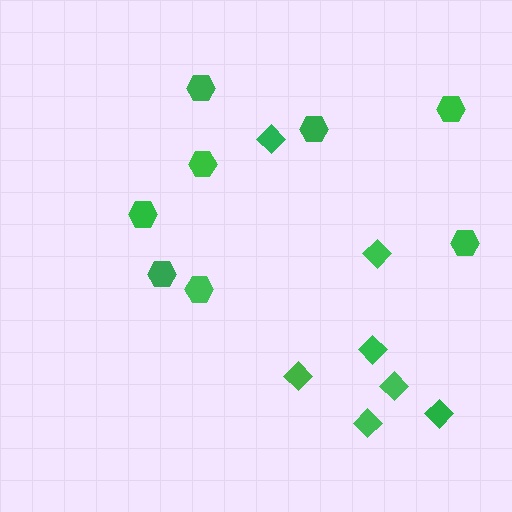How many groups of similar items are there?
There are 2 groups: one group of diamonds (7) and one group of hexagons (8).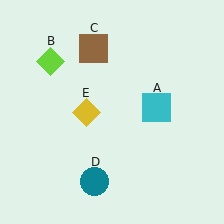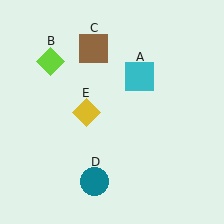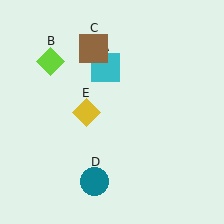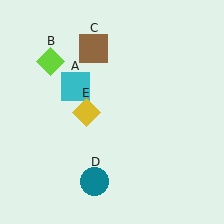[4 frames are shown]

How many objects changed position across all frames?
1 object changed position: cyan square (object A).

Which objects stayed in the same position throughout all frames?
Lime diamond (object B) and brown square (object C) and teal circle (object D) and yellow diamond (object E) remained stationary.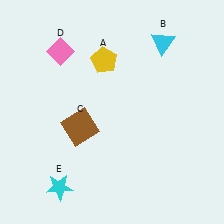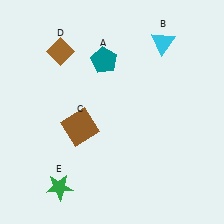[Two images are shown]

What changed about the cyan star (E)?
In Image 1, E is cyan. In Image 2, it changed to green.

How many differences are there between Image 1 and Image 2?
There are 3 differences between the two images.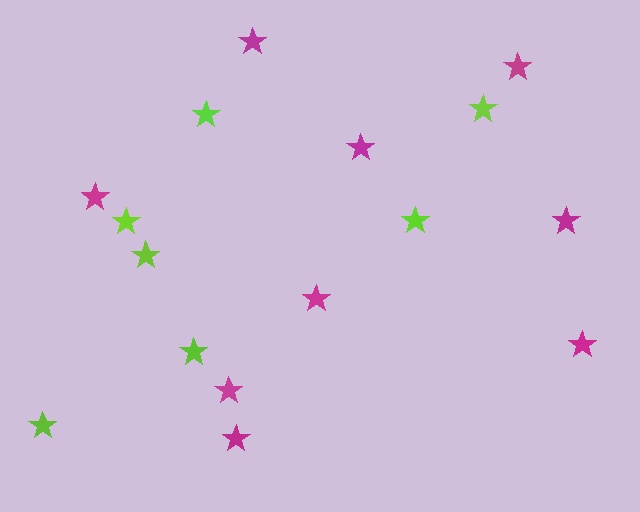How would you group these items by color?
There are 2 groups: one group of magenta stars (9) and one group of lime stars (7).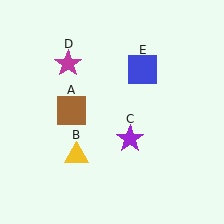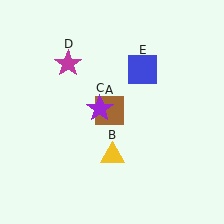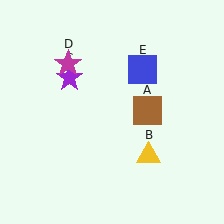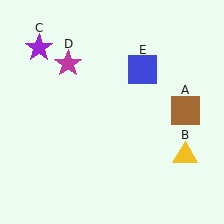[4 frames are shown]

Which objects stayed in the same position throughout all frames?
Magenta star (object D) and blue square (object E) remained stationary.